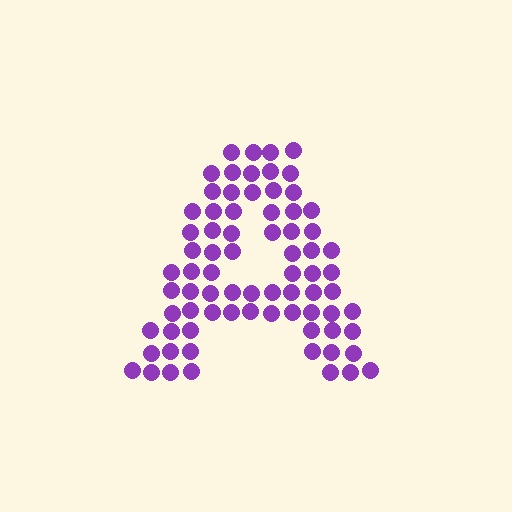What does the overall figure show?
The overall figure shows the letter A.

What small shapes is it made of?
It is made of small circles.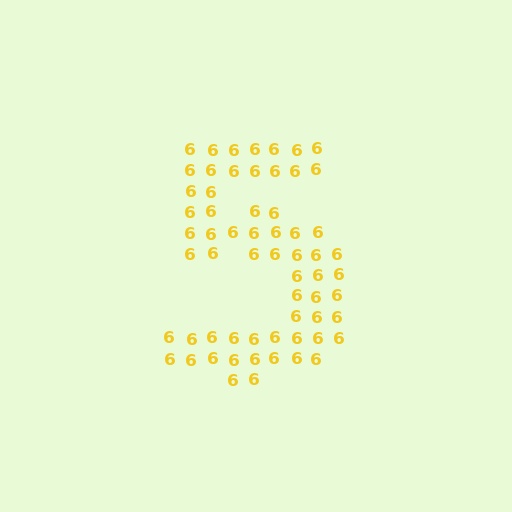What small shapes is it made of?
It is made of small digit 6's.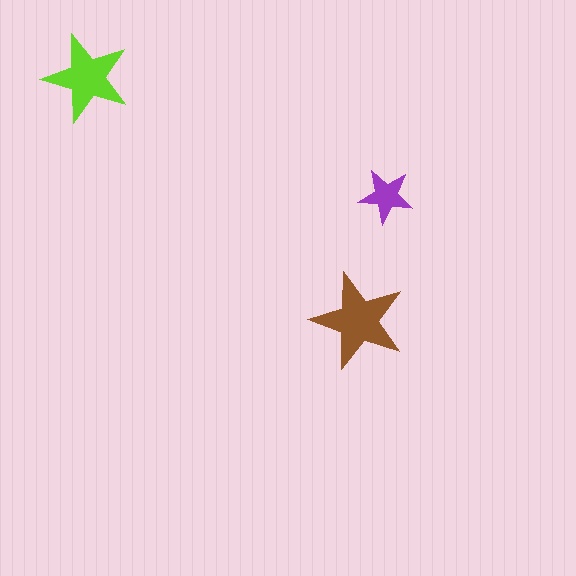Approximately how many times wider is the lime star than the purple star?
About 1.5 times wider.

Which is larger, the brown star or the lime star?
The brown one.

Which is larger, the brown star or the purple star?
The brown one.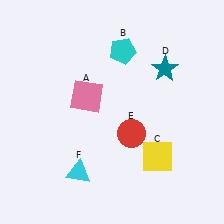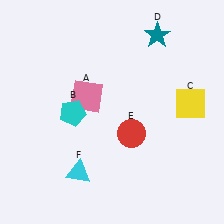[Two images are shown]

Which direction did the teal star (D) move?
The teal star (D) moved up.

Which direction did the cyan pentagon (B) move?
The cyan pentagon (B) moved down.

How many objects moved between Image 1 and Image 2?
3 objects moved between the two images.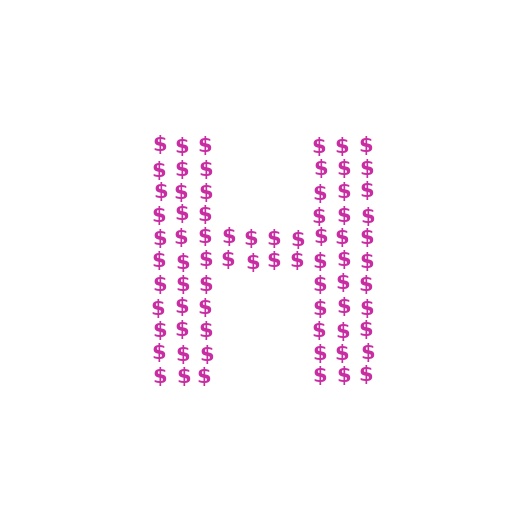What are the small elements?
The small elements are dollar signs.